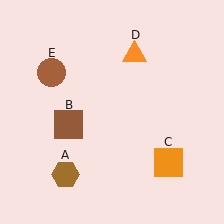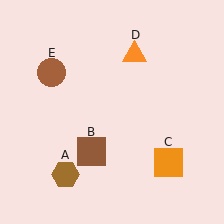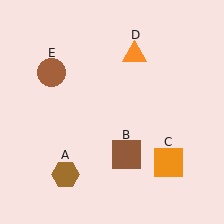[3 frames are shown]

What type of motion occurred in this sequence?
The brown square (object B) rotated counterclockwise around the center of the scene.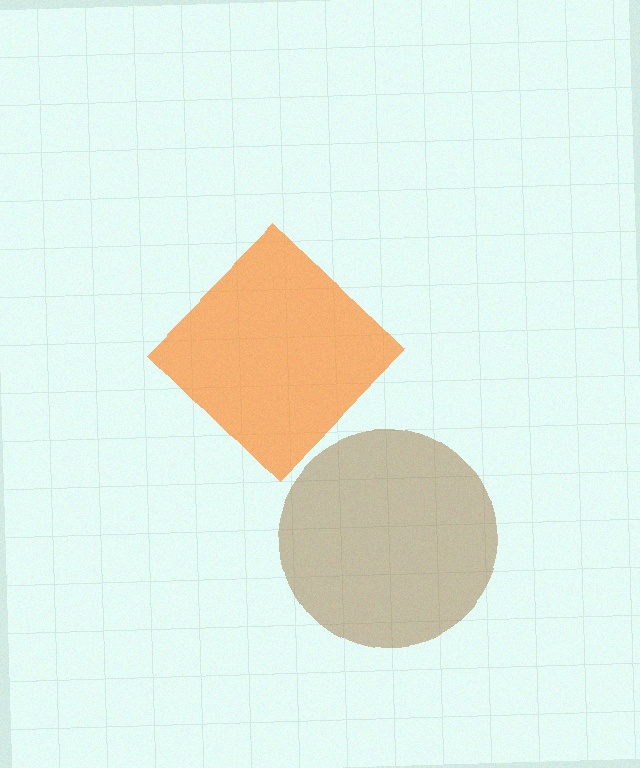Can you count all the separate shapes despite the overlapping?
Yes, there are 2 separate shapes.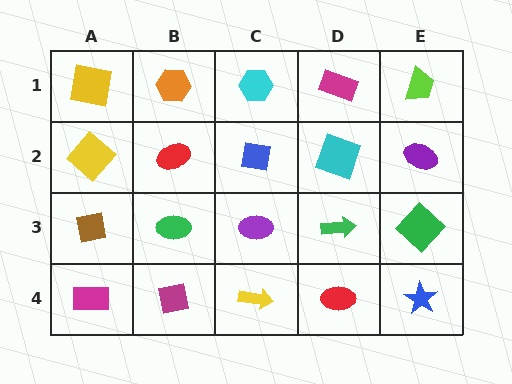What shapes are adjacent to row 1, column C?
A blue square (row 2, column C), an orange hexagon (row 1, column B), a magenta rectangle (row 1, column D).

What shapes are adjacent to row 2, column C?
A cyan hexagon (row 1, column C), a purple ellipse (row 3, column C), a red ellipse (row 2, column B), a cyan square (row 2, column D).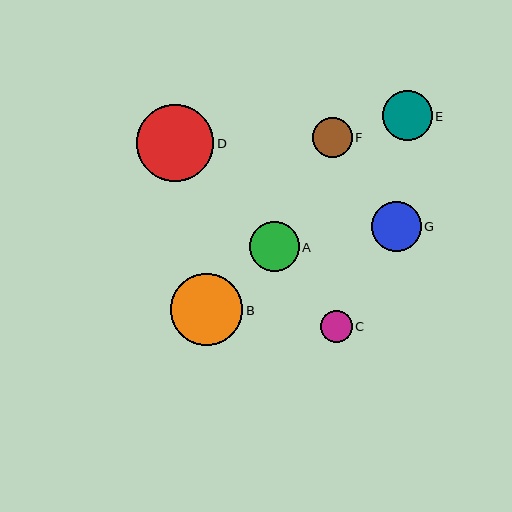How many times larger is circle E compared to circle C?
Circle E is approximately 1.6 times the size of circle C.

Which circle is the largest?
Circle D is the largest with a size of approximately 77 pixels.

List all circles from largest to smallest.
From largest to smallest: D, B, G, A, E, F, C.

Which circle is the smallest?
Circle C is the smallest with a size of approximately 32 pixels.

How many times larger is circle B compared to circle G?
Circle B is approximately 1.4 times the size of circle G.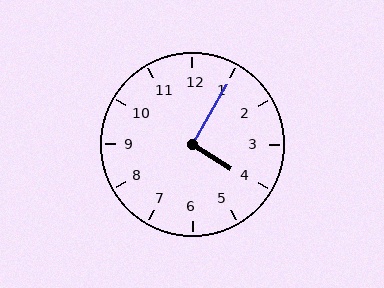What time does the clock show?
4:05.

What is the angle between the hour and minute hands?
Approximately 92 degrees.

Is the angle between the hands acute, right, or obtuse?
It is right.